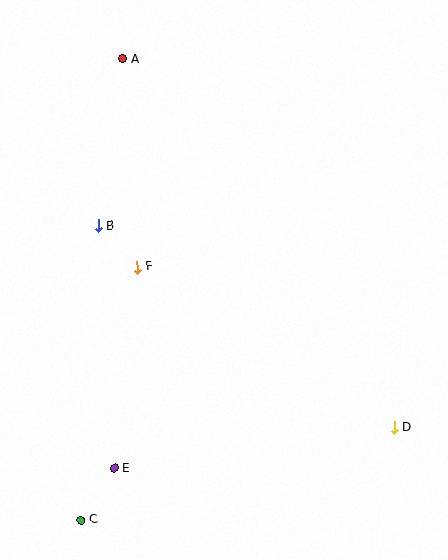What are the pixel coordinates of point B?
Point B is at (99, 226).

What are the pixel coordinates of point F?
Point F is at (137, 267).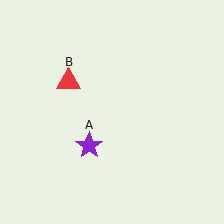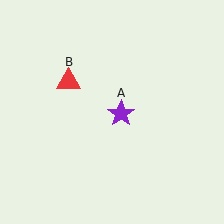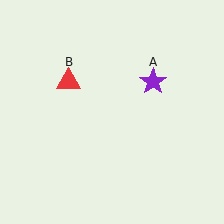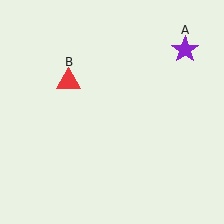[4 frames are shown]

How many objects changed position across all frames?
1 object changed position: purple star (object A).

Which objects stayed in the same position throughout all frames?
Red triangle (object B) remained stationary.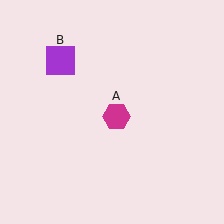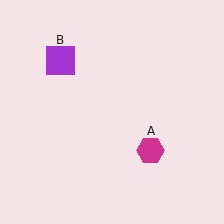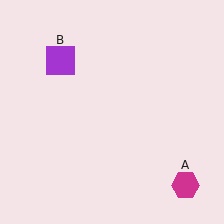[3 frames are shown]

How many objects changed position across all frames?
1 object changed position: magenta hexagon (object A).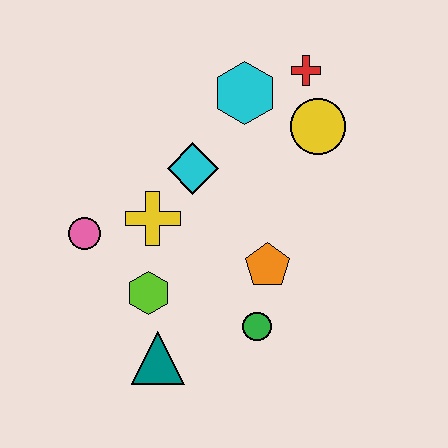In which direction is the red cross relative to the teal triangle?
The red cross is above the teal triangle.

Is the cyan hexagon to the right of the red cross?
No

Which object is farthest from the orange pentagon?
The red cross is farthest from the orange pentagon.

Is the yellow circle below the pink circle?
No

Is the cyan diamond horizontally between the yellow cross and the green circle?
Yes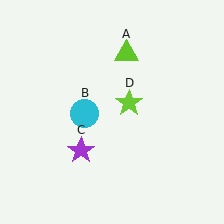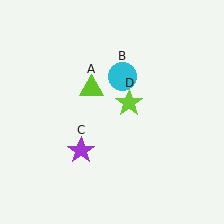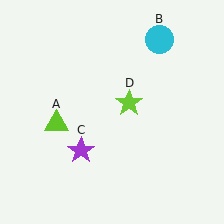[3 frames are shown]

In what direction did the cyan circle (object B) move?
The cyan circle (object B) moved up and to the right.